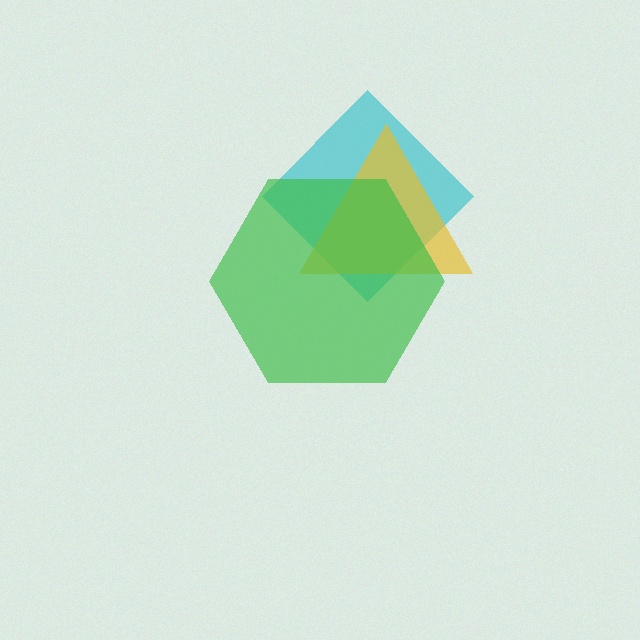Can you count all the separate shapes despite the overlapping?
Yes, there are 3 separate shapes.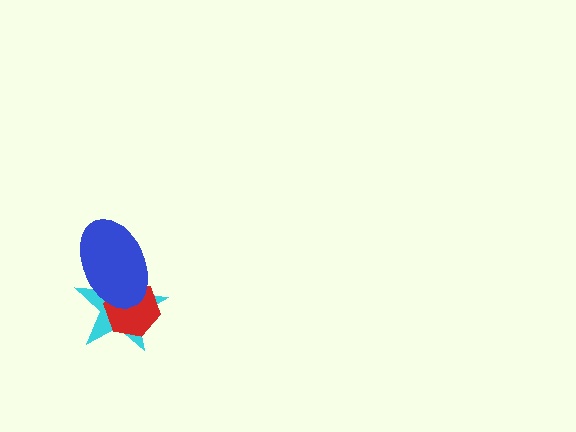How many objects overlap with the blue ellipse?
2 objects overlap with the blue ellipse.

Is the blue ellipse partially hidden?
No, no other shape covers it.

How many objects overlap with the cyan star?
2 objects overlap with the cyan star.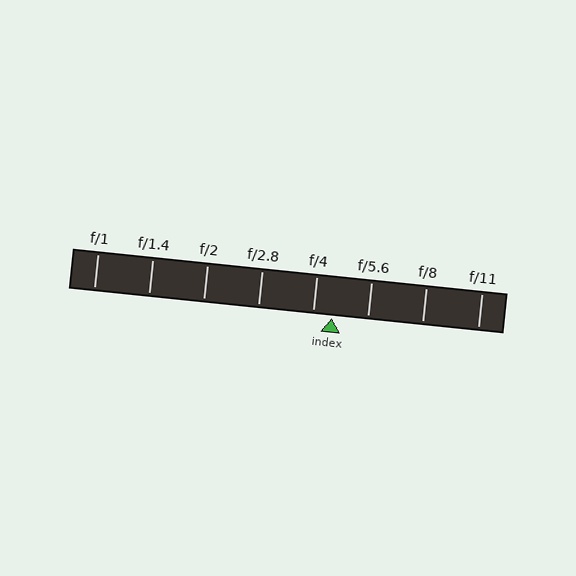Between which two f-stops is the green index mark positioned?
The index mark is between f/4 and f/5.6.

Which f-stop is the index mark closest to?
The index mark is closest to f/4.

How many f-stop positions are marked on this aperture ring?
There are 8 f-stop positions marked.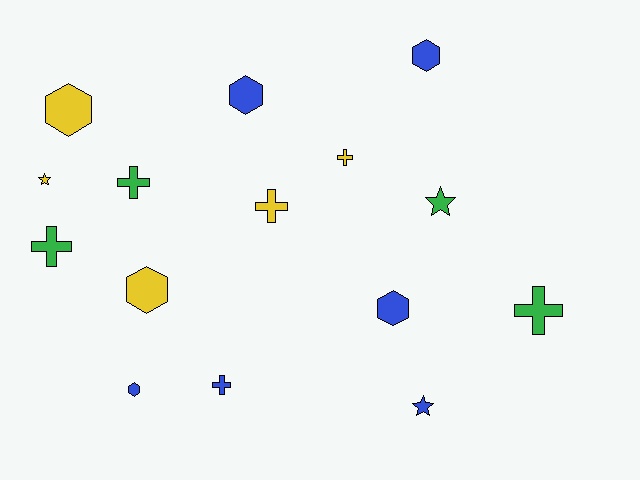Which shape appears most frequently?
Hexagon, with 6 objects.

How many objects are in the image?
There are 15 objects.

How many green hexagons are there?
There are no green hexagons.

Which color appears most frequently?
Blue, with 6 objects.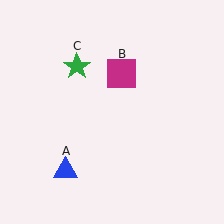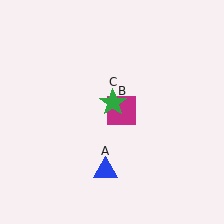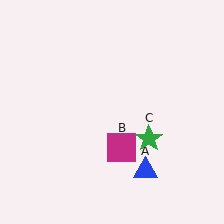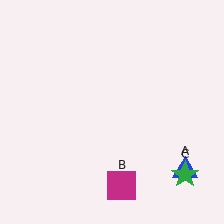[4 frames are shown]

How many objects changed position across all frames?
3 objects changed position: blue triangle (object A), magenta square (object B), green star (object C).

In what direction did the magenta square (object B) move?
The magenta square (object B) moved down.